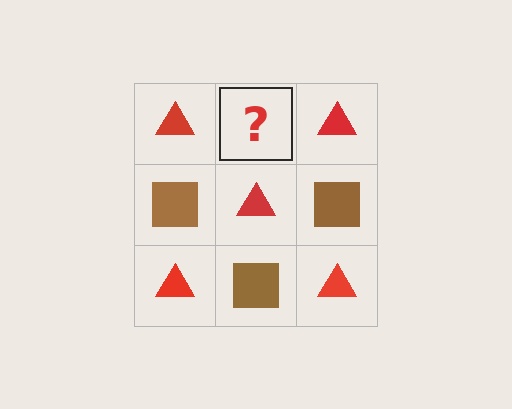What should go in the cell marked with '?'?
The missing cell should contain a brown square.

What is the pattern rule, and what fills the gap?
The rule is that it alternates red triangle and brown square in a checkerboard pattern. The gap should be filled with a brown square.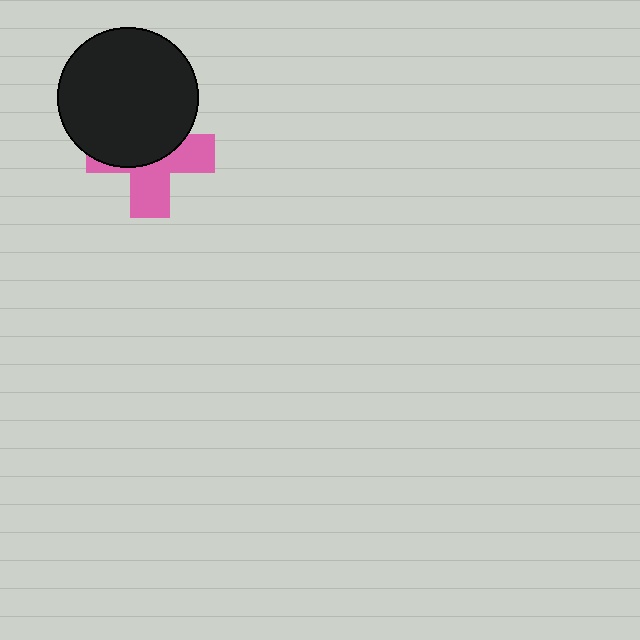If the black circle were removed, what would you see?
You would see the complete pink cross.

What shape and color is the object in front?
The object in front is a black circle.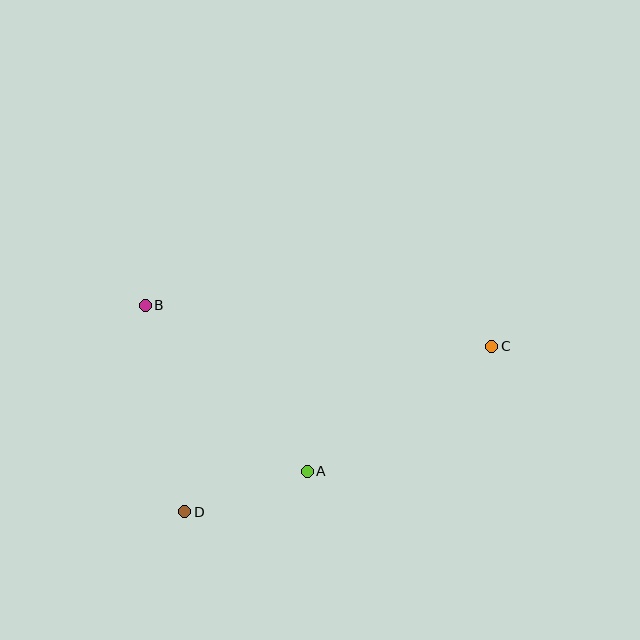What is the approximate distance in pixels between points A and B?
The distance between A and B is approximately 232 pixels.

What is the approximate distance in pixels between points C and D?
The distance between C and D is approximately 349 pixels.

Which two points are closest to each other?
Points A and D are closest to each other.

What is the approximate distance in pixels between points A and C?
The distance between A and C is approximately 223 pixels.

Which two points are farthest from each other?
Points B and C are farthest from each other.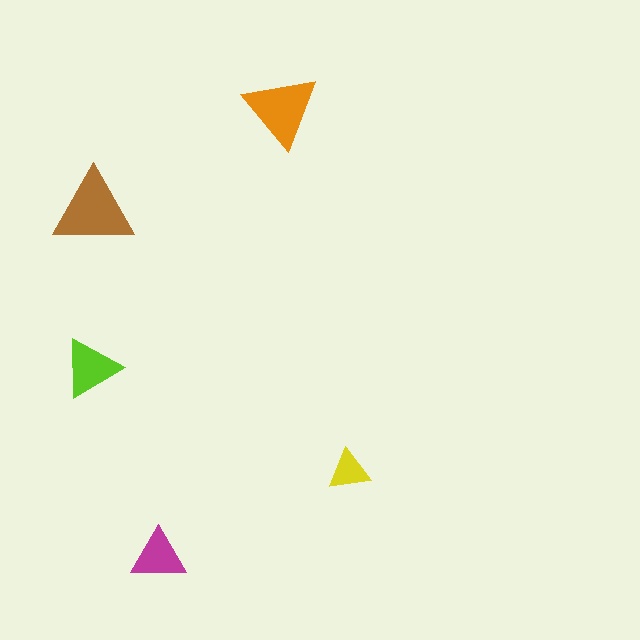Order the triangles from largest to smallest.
the brown one, the orange one, the lime one, the magenta one, the yellow one.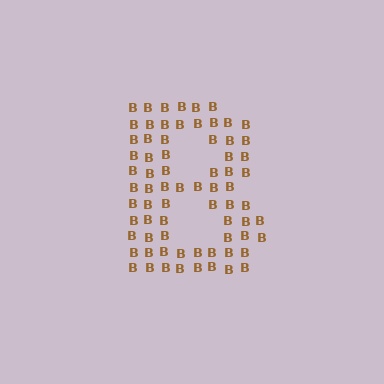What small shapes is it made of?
It is made of small letter B's.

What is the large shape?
The large shape is the letter B.